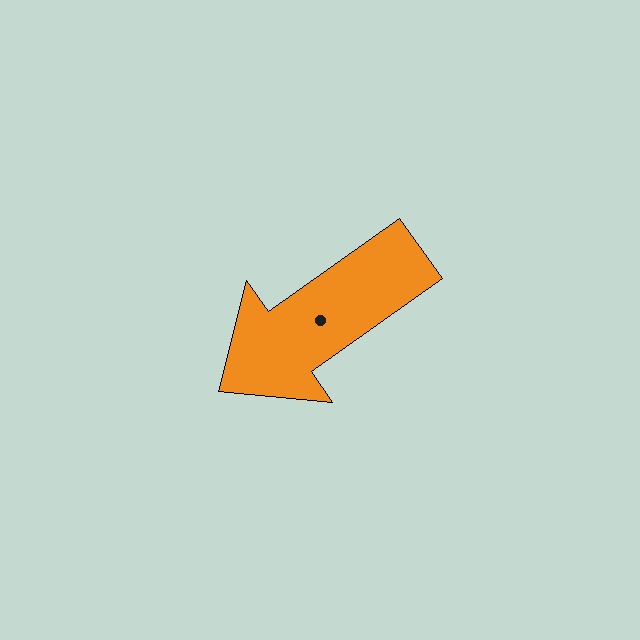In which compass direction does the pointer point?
Southwest.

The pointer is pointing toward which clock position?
Roughly 8 o'clock.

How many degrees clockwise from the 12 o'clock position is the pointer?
Approximately 235 degrees.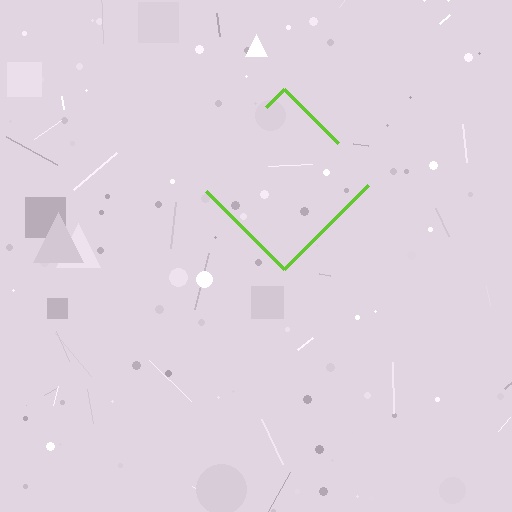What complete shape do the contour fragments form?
The contour fragments form a diamond.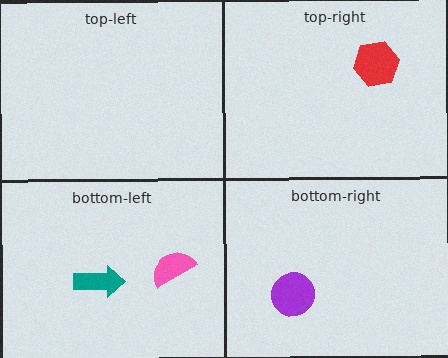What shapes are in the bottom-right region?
The purple circle.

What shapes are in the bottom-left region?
The pink semicircle, the teal arrow.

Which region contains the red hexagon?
The top-right region.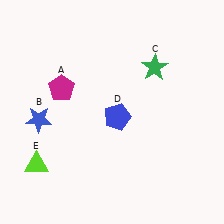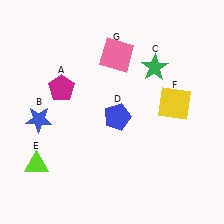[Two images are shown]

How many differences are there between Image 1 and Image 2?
There are 2 differences between the two images.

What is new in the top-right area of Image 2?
A pink square (G) was added in the top-right area of Image 2.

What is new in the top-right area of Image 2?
A yellow square (F) was added in the top-right area of Image 2.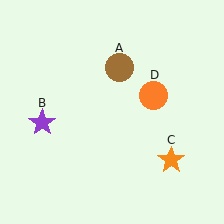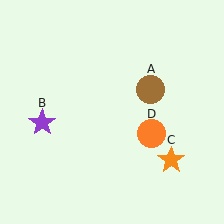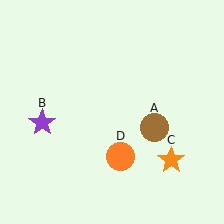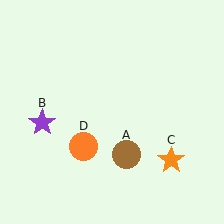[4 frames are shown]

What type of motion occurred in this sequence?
The brown circle (object A), orange circle (object D) rotated clockwise around the center of the scene.